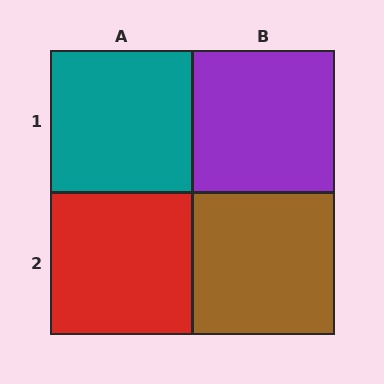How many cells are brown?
1 cell is brown.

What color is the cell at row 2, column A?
Red.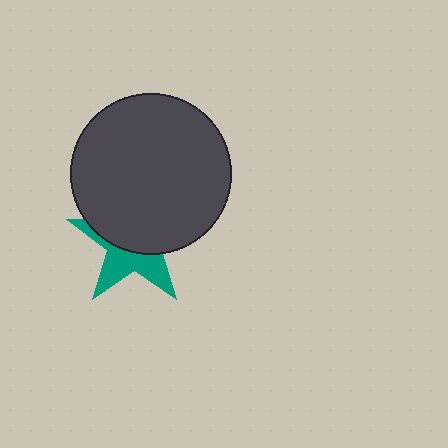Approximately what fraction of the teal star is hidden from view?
Roughly 59% of the teal star is hidden behind the dark gray circle.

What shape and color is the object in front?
The object in front is a dark gray circle.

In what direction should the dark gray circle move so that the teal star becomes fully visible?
The dark gray circle should move up. That is the shortest direction to clear the overlap and leave the teal star fully visible.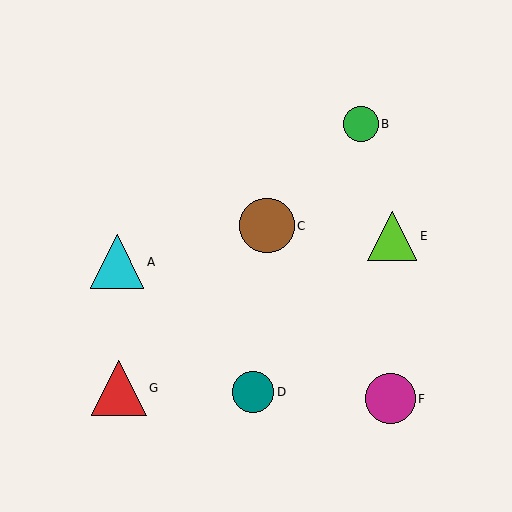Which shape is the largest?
The red triangle (labeled G) is the largest.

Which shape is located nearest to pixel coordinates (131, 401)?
The red triangle (labeled G) at (119, 388) is nearest to that location.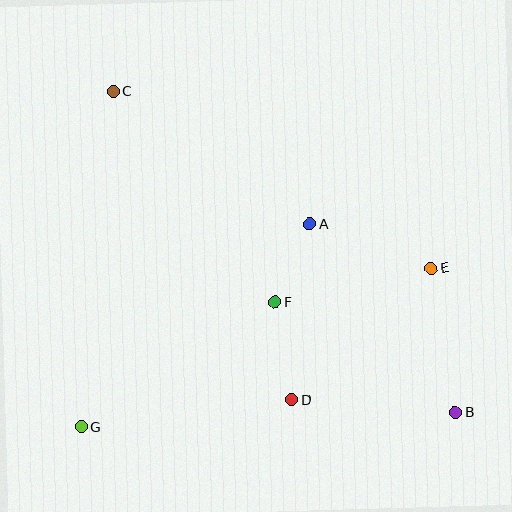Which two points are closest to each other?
Points A and F are closest to each other.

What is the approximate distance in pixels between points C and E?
The distance between C and E is approximately 364 pixels.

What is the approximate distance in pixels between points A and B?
The distance between A and B is approximately 238 pixels.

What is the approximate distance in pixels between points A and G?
The distance between A and G is approximately 306 pixels.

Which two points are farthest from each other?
Points B and C are farthest from each other.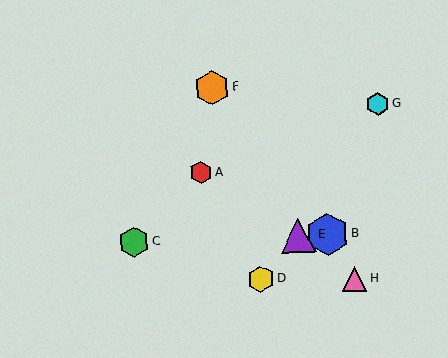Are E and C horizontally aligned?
Yes, both are at y≈236.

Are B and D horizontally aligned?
No, B is at y≈234 and D is at y≈279.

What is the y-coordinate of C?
Object C is at y≈242.